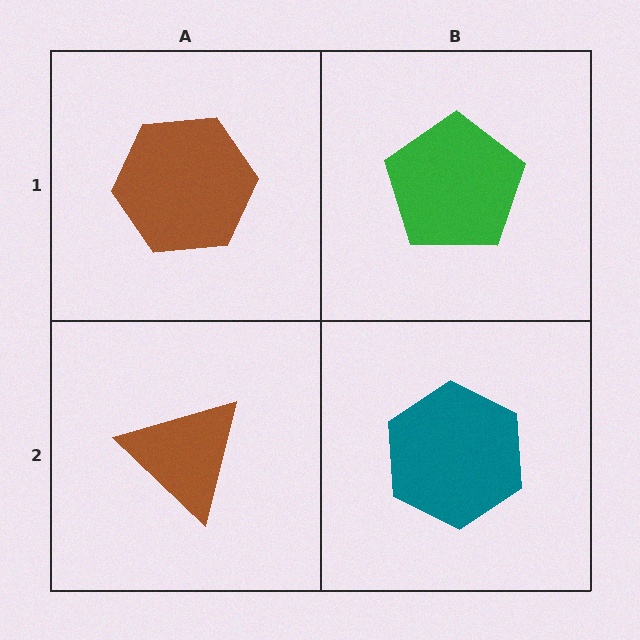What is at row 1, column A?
A brown hexagon.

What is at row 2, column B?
A teal hexagon.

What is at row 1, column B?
A green pentagon.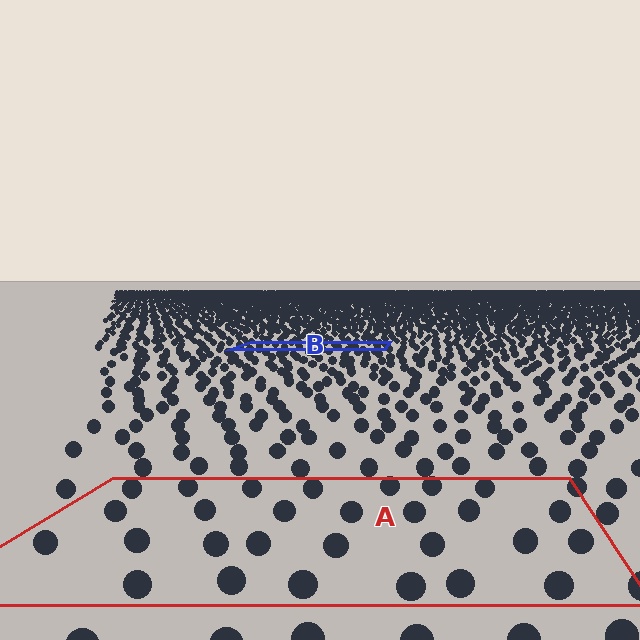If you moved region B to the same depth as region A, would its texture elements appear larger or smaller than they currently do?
They would appear larger. At a closer depth, the same texture elements are projected at a bigger on-screen size.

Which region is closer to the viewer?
Region A is closer. The texture elements there are larger and more spread out.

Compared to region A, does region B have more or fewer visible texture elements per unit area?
Region B has more texture elements per unit area — they are packed more densely because it is farther away.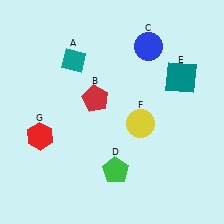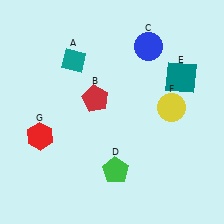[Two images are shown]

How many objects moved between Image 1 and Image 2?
1 object moved between the two images.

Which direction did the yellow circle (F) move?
The yellow circle (F) moved right.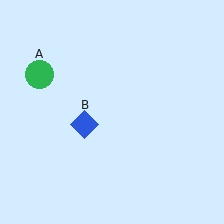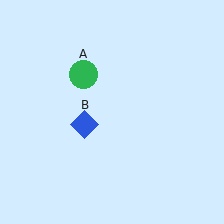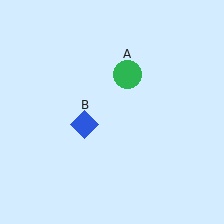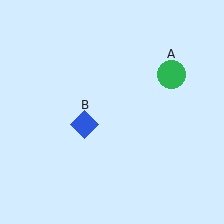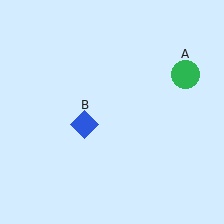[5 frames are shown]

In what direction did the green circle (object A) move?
The green circle (object A) moved right.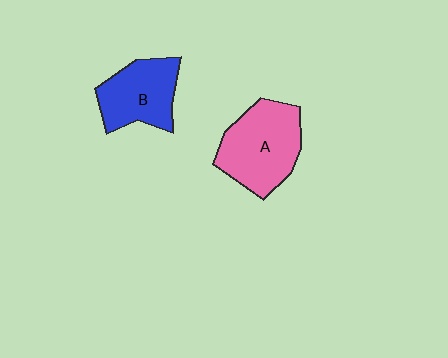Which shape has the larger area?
Shape A (pink).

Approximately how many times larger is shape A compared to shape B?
Approximately 1.3 times.